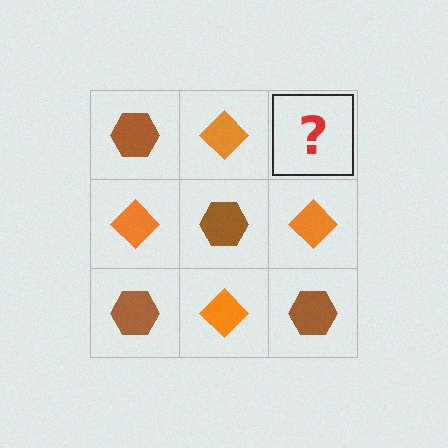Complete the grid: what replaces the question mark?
The question mark should be replaced with a brown hexagon.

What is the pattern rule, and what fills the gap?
The rule is that it alternates brown hexagon and orange diamond in a checkerboard pattern. The gap should be filled with a brown hexagon.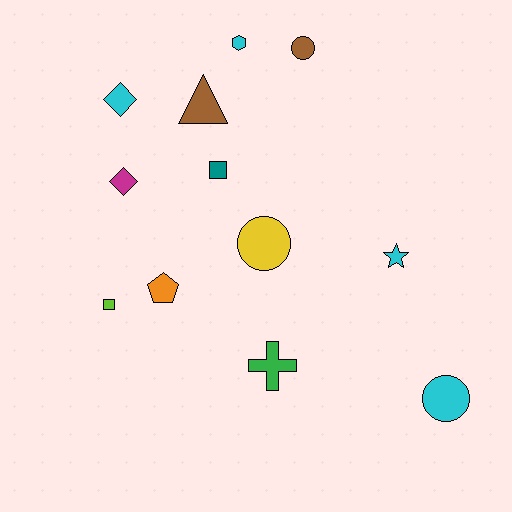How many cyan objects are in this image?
There are 4 cyan objects.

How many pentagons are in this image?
There is 1 pentagon.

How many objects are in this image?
There are 12 objects.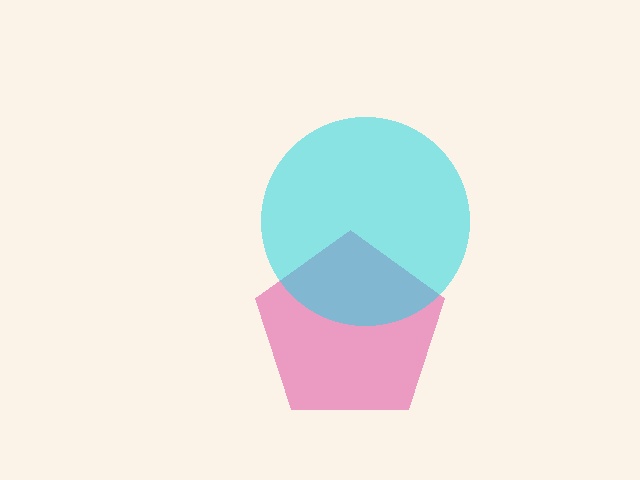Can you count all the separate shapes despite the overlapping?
Yes, there are 2 separate shapes.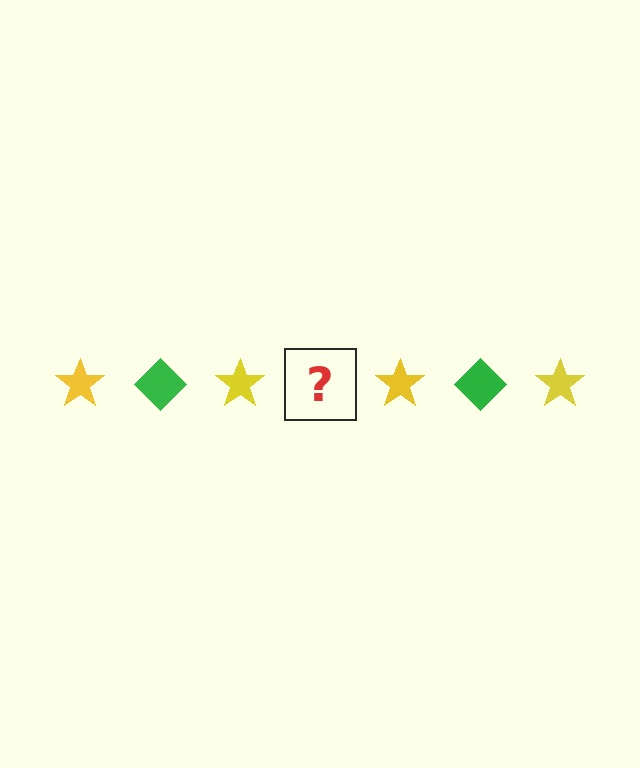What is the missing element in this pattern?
The missing element is a green diamond.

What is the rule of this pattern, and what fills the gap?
The rule is that the pattern alternates between yellow star and green diamond. The gap should be filled with a green diamond.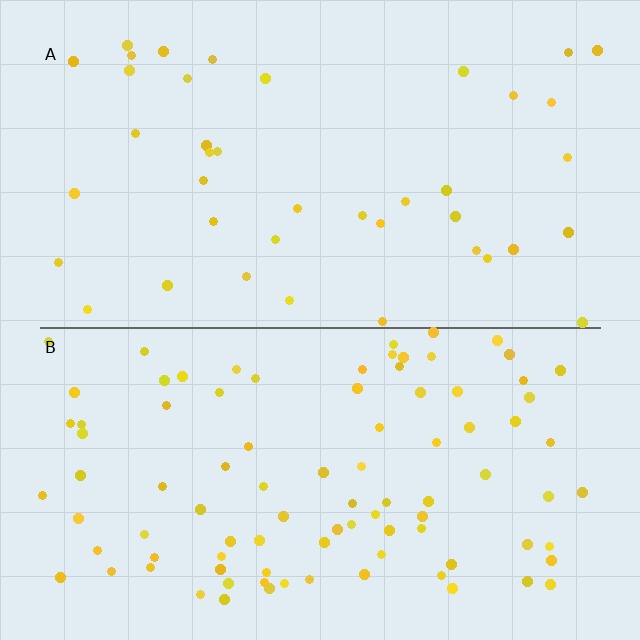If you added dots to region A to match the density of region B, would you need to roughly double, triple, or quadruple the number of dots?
Approximately double.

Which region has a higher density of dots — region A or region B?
B (the bottom).